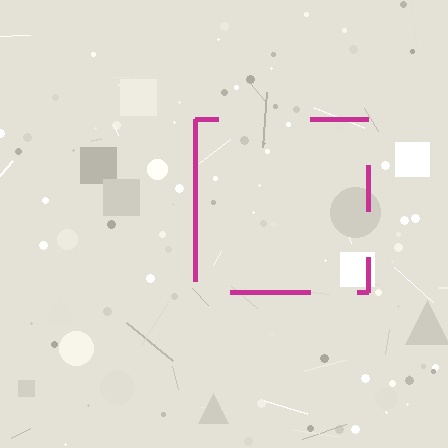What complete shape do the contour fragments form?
The contour fragments form a square.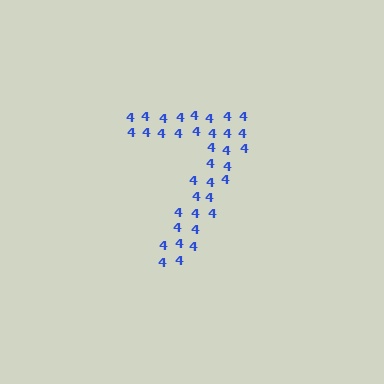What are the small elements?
The small elements are digit 4's.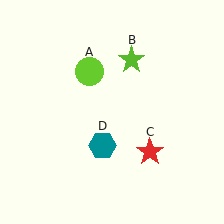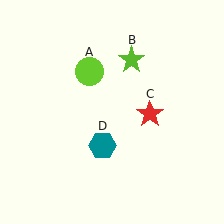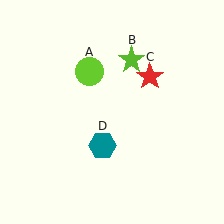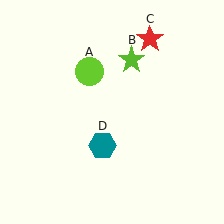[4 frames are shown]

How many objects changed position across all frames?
1 object changed position: red star (object C).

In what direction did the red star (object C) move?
The red star (object C) moved up.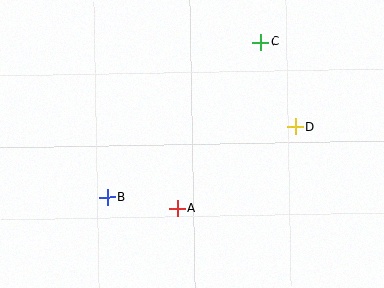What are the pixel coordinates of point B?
Point B is at (107, 198).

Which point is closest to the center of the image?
Point A at (178, 209) is closest to the center.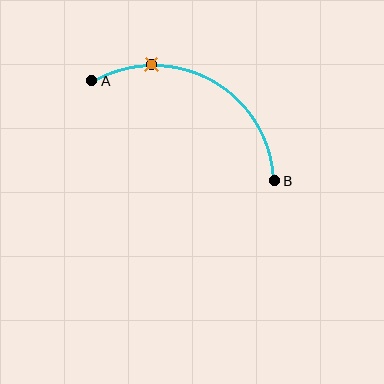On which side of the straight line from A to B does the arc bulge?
The arc bulges above the straight line connecting A and B.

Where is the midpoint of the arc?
The arc midpoint is the point on the curve farthest from the straight line joining A and B. It sits above that line.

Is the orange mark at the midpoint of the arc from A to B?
No. The orange mark lies on the arc but is closer to endpoint A. The arc midpoint would be at the point on the curve equidistant along the arc from both A and B.